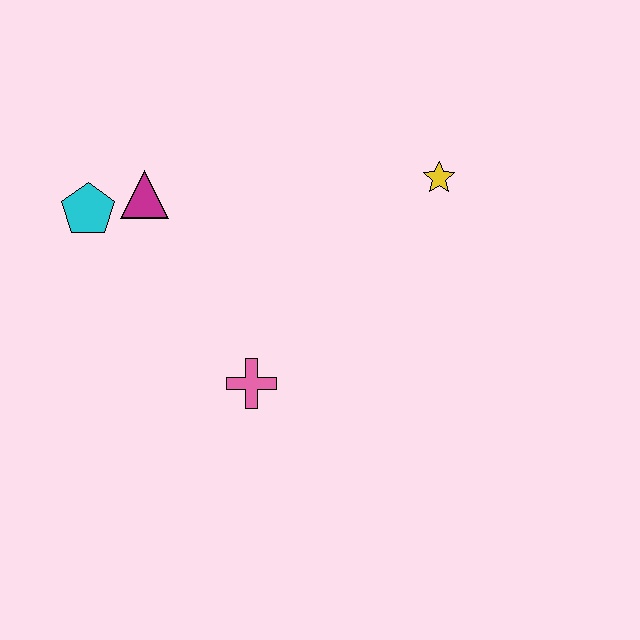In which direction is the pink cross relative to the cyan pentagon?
The pink cross is below the cyan pentagon.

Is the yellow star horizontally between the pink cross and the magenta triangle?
No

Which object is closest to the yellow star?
The pink cross is closest to the yellow star.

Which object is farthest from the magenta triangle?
The yellow star is farthest from the magenta triangle.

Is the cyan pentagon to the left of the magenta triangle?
Yes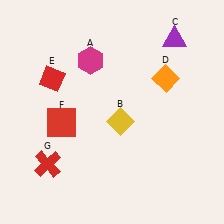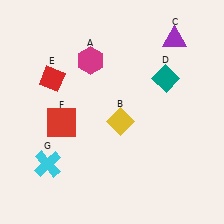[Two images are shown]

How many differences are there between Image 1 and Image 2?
There are 2 differences between the two images.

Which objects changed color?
D changed from orange to teal. G changed from red to cyan.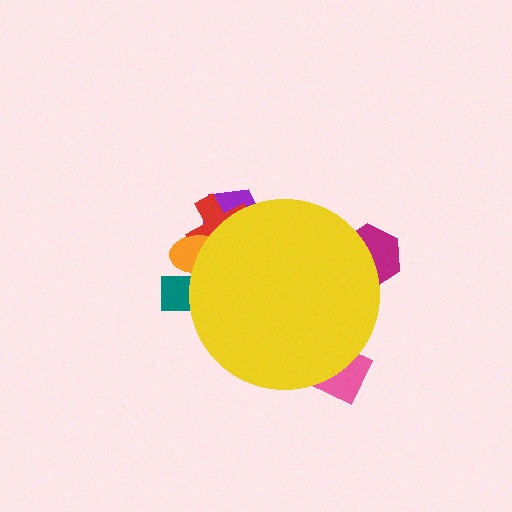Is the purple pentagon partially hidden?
Yes, the purple pentagon is partially hidden behind the yellow circle.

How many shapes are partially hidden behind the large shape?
6 shapes are partially hidden.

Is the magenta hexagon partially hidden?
Yes, the magenta hexagon is partially hidden behind the yellow circle.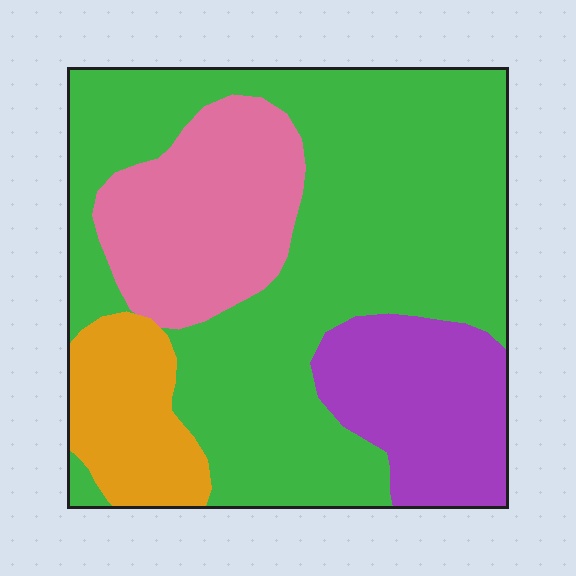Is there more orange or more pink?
Pink.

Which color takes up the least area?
Orange, at roughly 10%.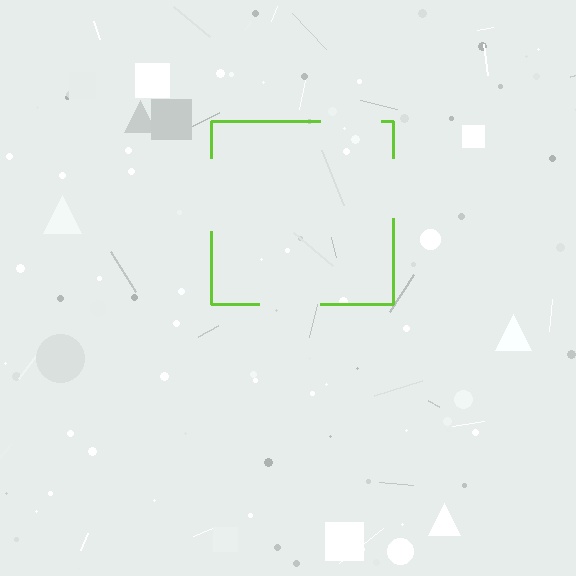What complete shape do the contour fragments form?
The contour fragments form a square.